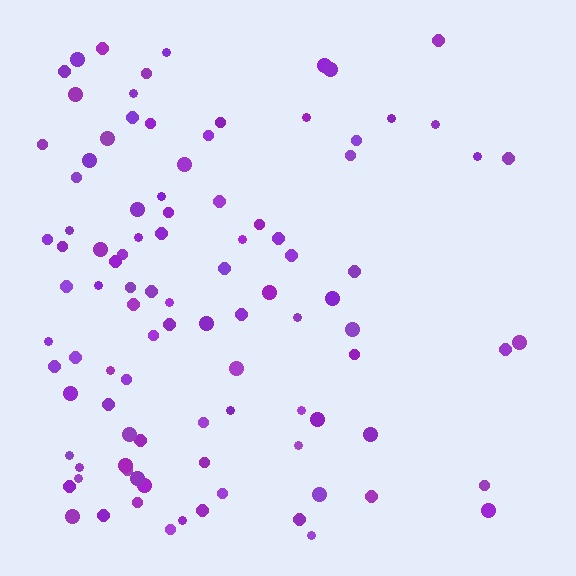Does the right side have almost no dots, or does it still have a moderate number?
Still a moderate number, just noticeably fewer than the left.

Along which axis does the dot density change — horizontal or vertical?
Horizontal.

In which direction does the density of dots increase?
From right to left, with the left side densest.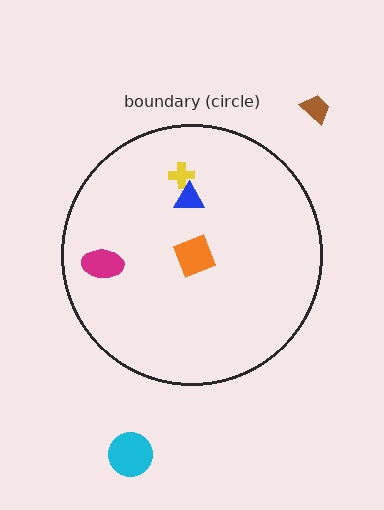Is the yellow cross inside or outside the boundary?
Inside.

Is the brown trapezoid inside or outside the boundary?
Outside.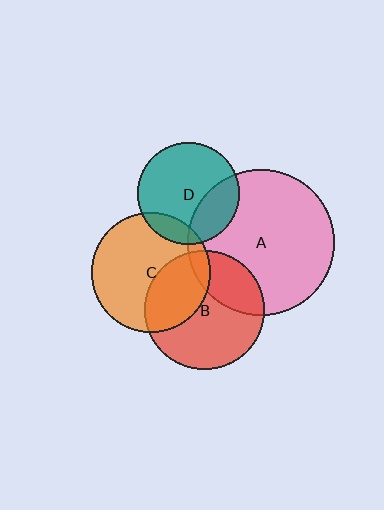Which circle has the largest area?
Circle A (pink).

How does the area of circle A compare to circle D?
Approximately 2.1 times.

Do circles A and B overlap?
Yes.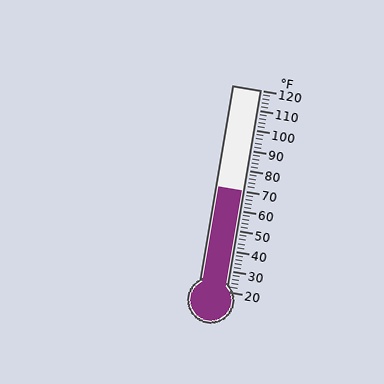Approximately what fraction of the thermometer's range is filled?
The thermometer is filled to approximately 50% of its range.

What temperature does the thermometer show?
The thermometer shows approximately 70°F.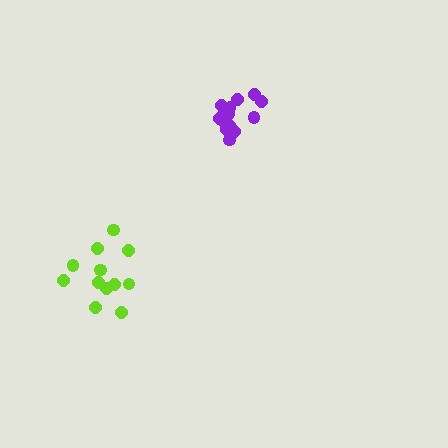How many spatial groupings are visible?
There are 2 spatial groupings.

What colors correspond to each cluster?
The clusters are colored: lime, purple.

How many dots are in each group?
Group 1: 12 dots, Group 2: 14 dots (26 total).